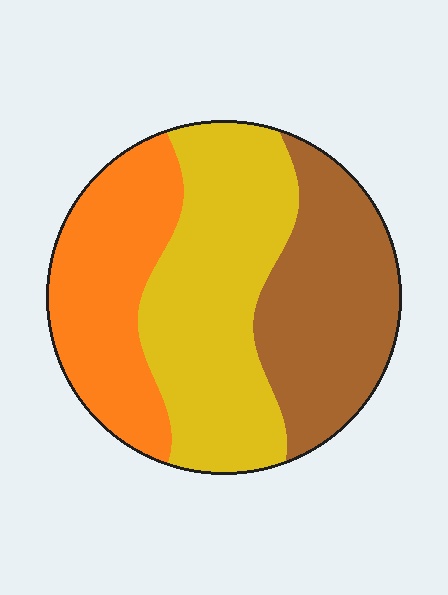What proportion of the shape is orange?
Orange covers roughly 30% of the shape.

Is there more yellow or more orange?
Yellow.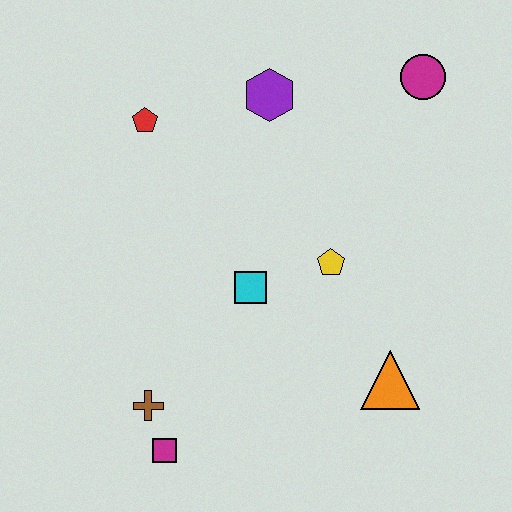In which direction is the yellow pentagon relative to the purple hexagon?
The yellow pentagon is below the purple hexagon.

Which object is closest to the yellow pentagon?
The cyan square is closest to the yellow pentagon.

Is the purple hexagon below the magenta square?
No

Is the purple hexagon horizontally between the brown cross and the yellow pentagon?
Yes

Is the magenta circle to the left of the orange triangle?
No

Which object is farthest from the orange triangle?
The red pentagon is farthest from the orange triangle.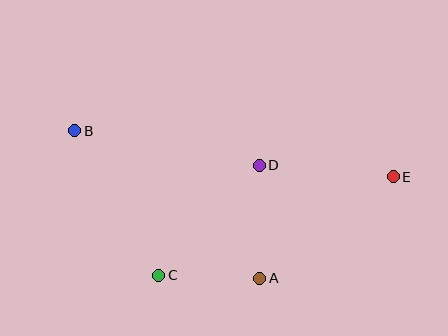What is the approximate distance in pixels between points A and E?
The distance between A and E is approximately 168 pixels.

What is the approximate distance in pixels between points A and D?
The distance between A and D is approximately 113 pixels.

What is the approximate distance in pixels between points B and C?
The distance between B and C is approximately 167 pixels.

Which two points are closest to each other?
Points A and C are closest to each other.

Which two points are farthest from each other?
Points B and E are farthest from each other.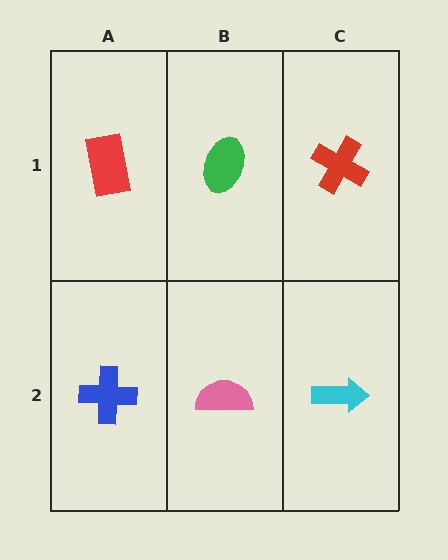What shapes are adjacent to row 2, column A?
A red rectangle (row 1, column A), a pink semicircle (row 2, column B).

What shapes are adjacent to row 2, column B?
A green ellipse (row 1, column B), a blue cross (row 2, column A), a cyan arrow (row 2, column C).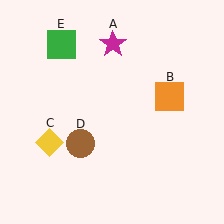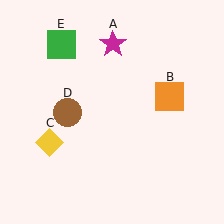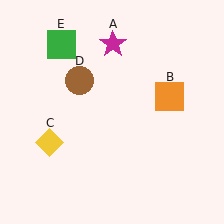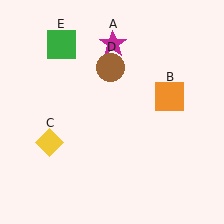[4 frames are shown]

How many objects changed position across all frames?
1 object changed position: brown circle (object D).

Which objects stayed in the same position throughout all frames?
Magenta star (object A) and orange square (object B) and yellow diamond (object C) and green square (object E) remained stationary.